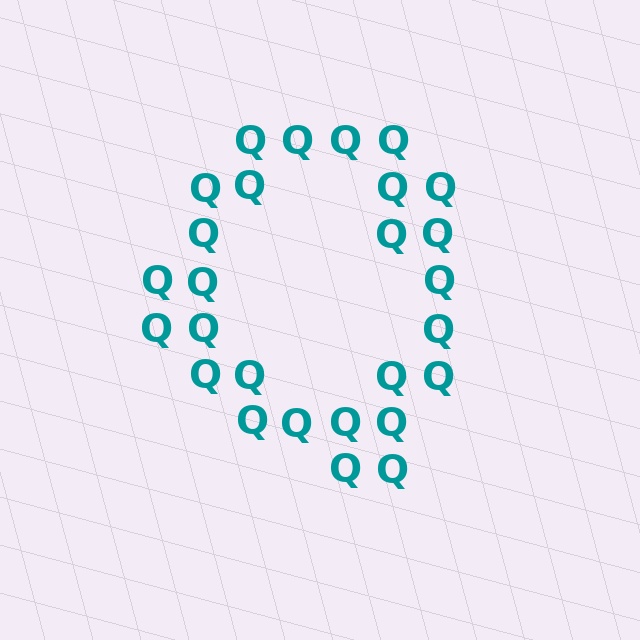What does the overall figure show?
The overall figure shows the letter Q.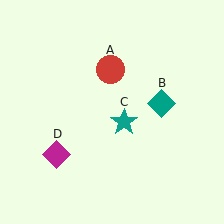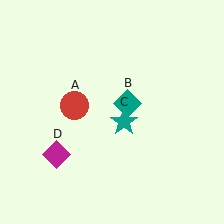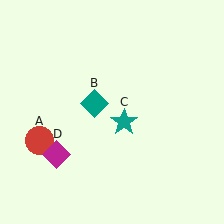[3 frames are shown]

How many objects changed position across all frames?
2 objects changed position: red circle (object A), teal diamond (object B).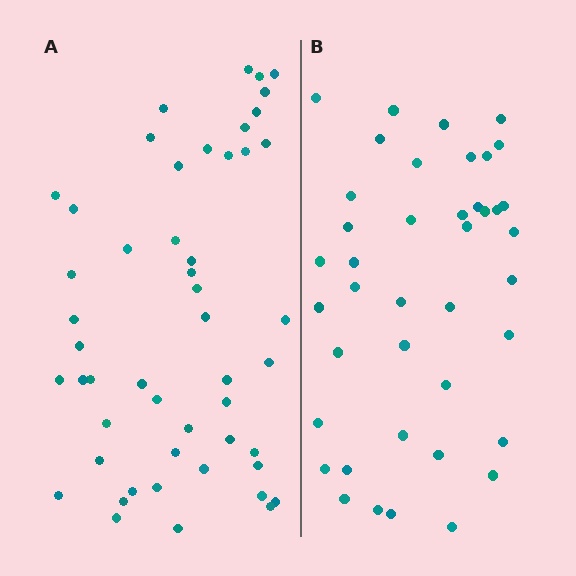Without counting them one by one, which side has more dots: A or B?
Region A (the left region) has more dots.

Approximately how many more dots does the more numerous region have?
Region A has roughly 8 or so more dots than region B.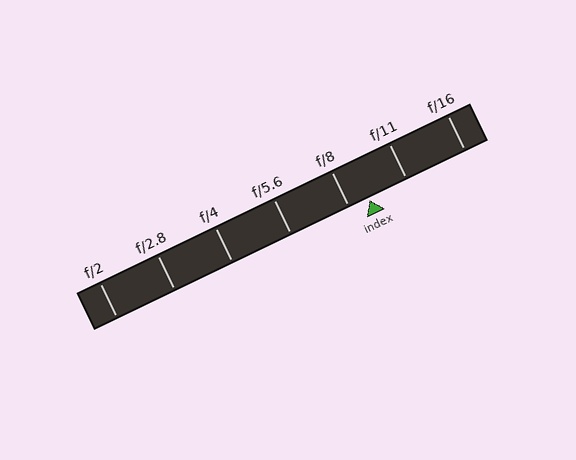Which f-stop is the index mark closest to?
The index mark is closest to f/8.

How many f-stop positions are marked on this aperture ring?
There are 7 f-stop positions marked.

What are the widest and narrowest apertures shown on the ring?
The widest aperture shown is f/2 and the narrowest is f/16.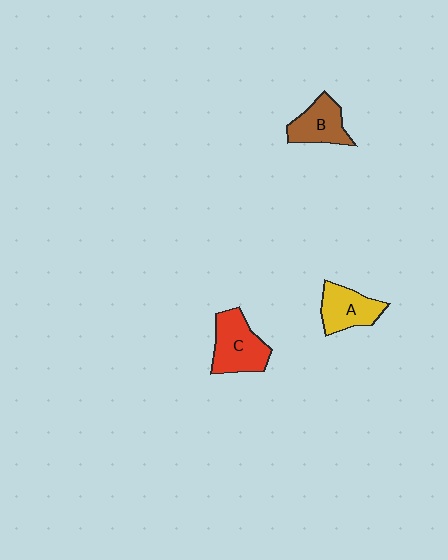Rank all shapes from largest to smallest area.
From largest to smallest: C (red), A (yellow), B (brown).